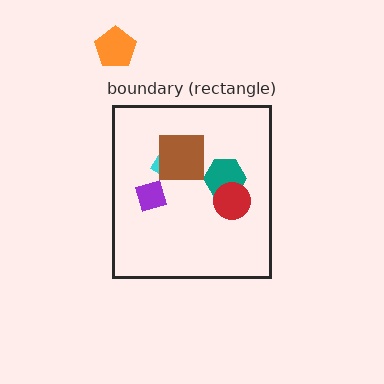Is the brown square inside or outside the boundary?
Inside.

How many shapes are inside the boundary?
5 inside, 1 outside.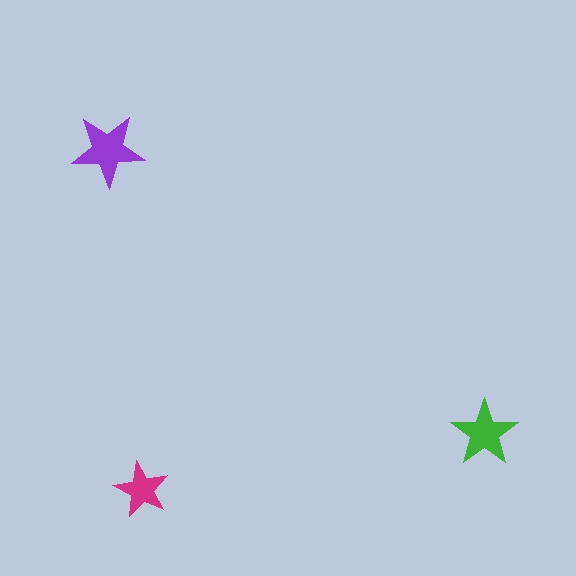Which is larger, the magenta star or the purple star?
The purple one.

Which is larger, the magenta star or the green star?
The green one.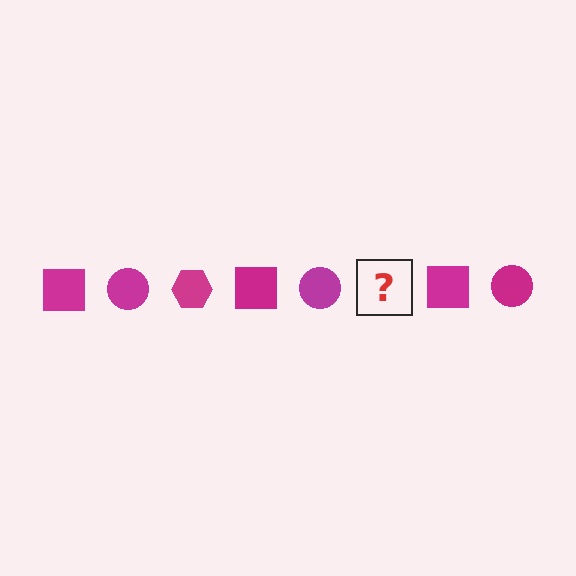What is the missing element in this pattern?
The missing element is a magenta hexagon.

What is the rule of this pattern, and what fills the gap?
The rule is that the pattern cycles through square, circle, hexagon shapes in magenta. The gap should be filled with a magenta hexagon.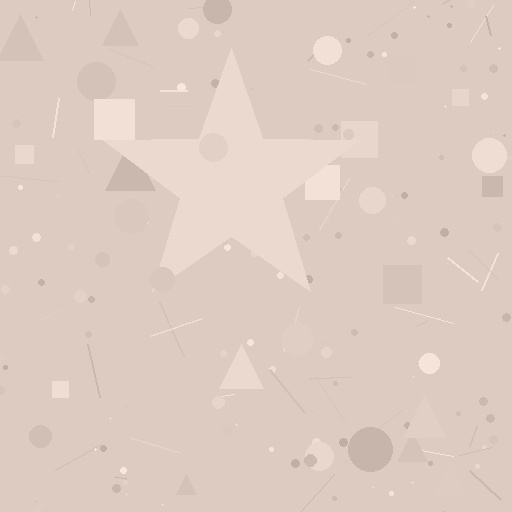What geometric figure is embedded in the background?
A star is embedded in the background.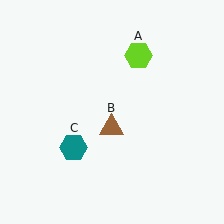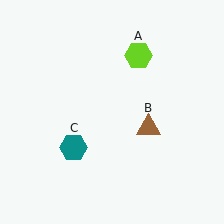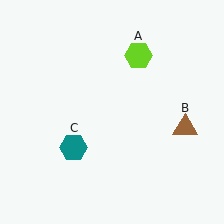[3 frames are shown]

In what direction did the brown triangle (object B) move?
The brown triangle (object B) moved right.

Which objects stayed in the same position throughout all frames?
Lime hexagon (object A) and teal hexagon (object C) remained stationary.